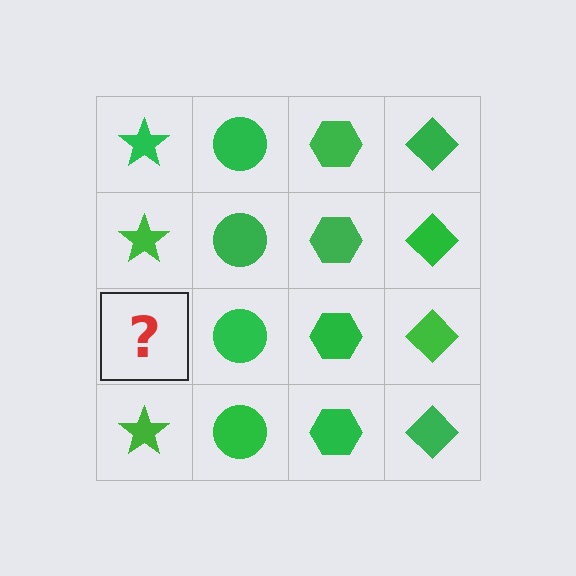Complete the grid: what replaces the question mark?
The question mark should be replaced with a green star.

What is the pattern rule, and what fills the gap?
The rule is that each column has a consistent shape. The gap should be filled with a green star.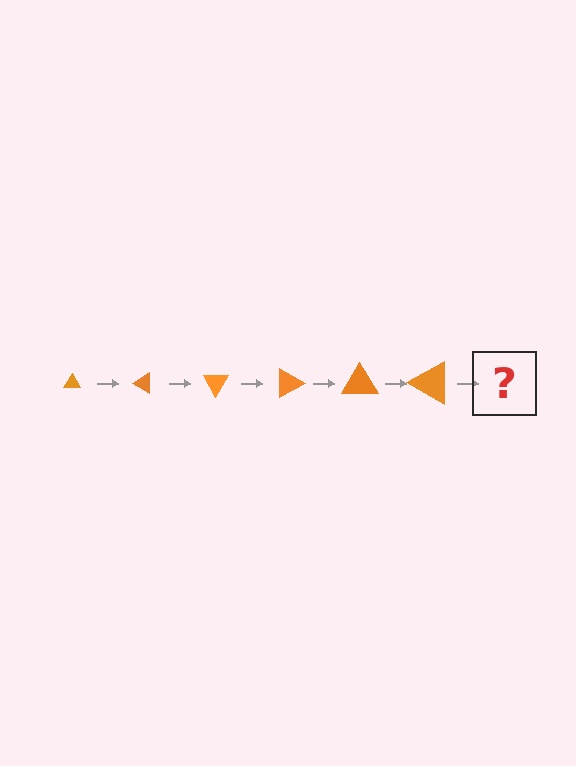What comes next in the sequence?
The next element should be a triangle, larger than the previous one and rotated 180 degrees from the start.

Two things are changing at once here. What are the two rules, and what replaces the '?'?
The two rules are that the triangle grows larger each step and it rotates 30 degrees each step. The '?' should be a triangle, larger than the previous one and rotated 180 degrees from the start.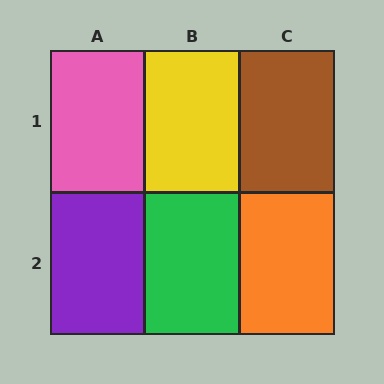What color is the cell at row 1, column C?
Brown.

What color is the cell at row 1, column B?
Yellow.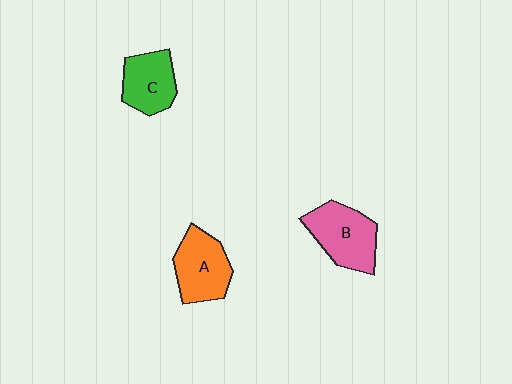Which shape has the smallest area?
Shape C (green).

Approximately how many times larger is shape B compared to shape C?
Approximately 1.3 times.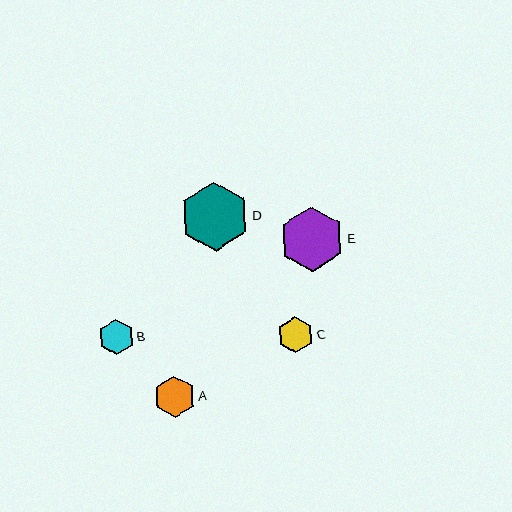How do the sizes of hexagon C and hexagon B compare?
Hexagon C and hexagon B are approximately the same size.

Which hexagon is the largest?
Hexagon D is the largest with a size of approximately 69 pixels.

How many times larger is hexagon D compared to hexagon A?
Hexagon D is approximately 1.7 times the size of hexagon A.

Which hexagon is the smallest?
Hexagon B is the smallest with a size of approximately 35 pixels.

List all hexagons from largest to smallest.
From largest to smallest: D, E, A, C, B.